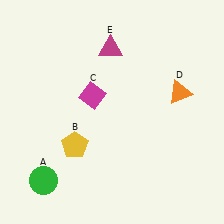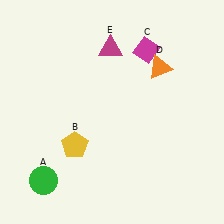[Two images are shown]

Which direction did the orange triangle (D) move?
The orange triangle (D) moved up.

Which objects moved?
The objects that moved are: the magenta diamond (C), the orange triangle (D).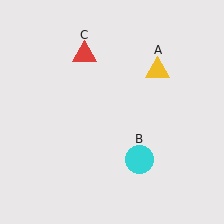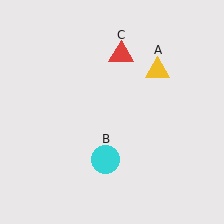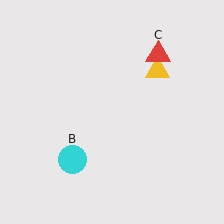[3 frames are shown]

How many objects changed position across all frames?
2 objects changed position: cyan circle (object B), red triangle (object C).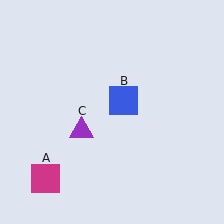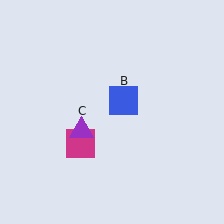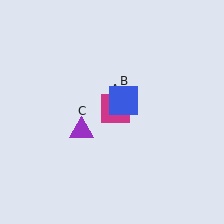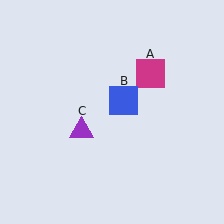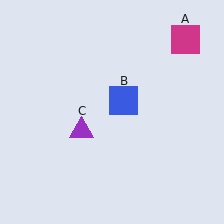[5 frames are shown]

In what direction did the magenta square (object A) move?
The magenta square (object A) moved up and to the right.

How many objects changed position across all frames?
1 object changed position: magenta square (object A).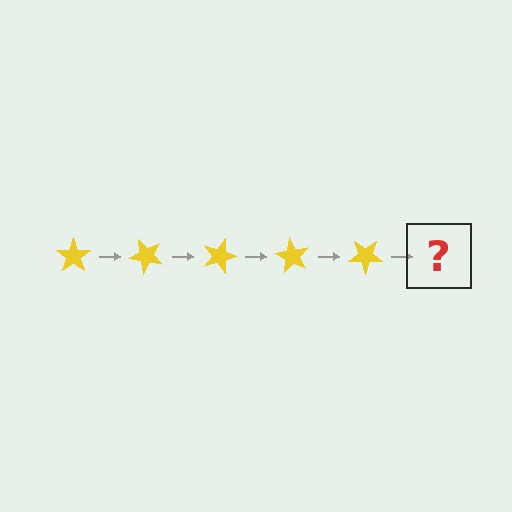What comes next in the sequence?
The next element should be a yellow star rotated 225 degrees.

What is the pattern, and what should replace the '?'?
The pattern is that the star rotates 45 degrees each step. The '?' should be a yellow star rotated 225 degrees.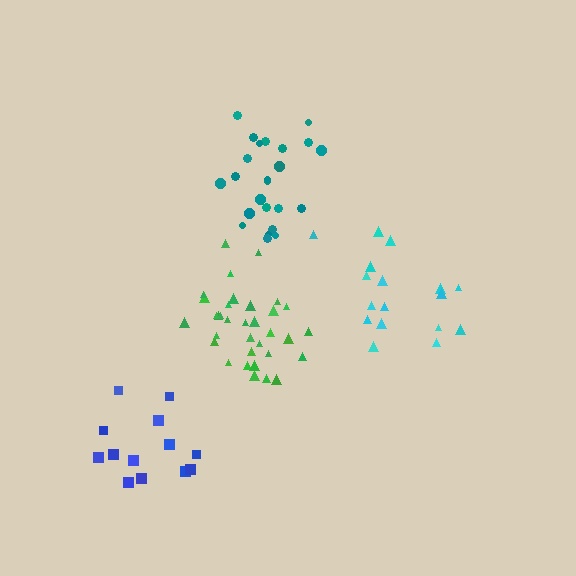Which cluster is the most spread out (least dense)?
Cyan.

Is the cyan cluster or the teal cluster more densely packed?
Teal.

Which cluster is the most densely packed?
Green.